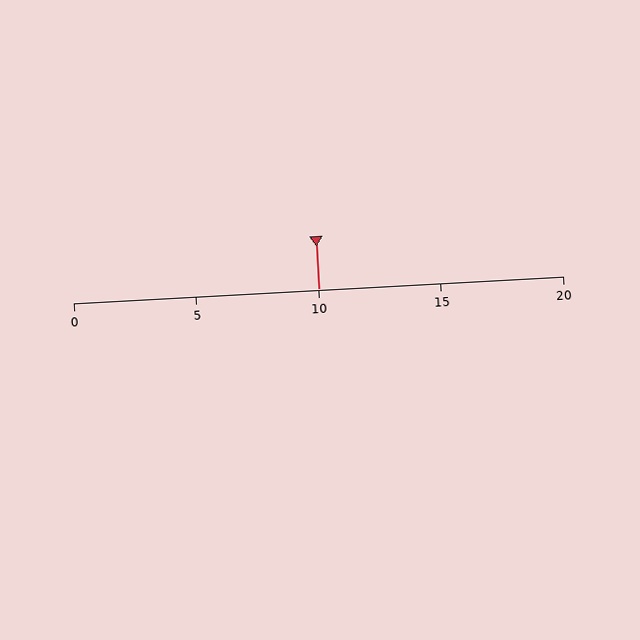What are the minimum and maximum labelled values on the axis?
The axis runs from 0 to 20.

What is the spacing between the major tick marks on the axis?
The major ticks are spaced 5 apart.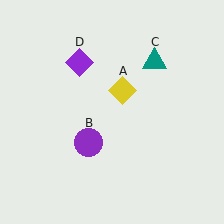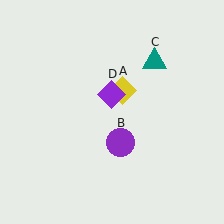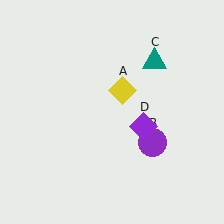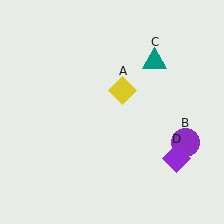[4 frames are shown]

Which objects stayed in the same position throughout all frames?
Yellow diamond (object A) and teal triangle (object C) remained stationary.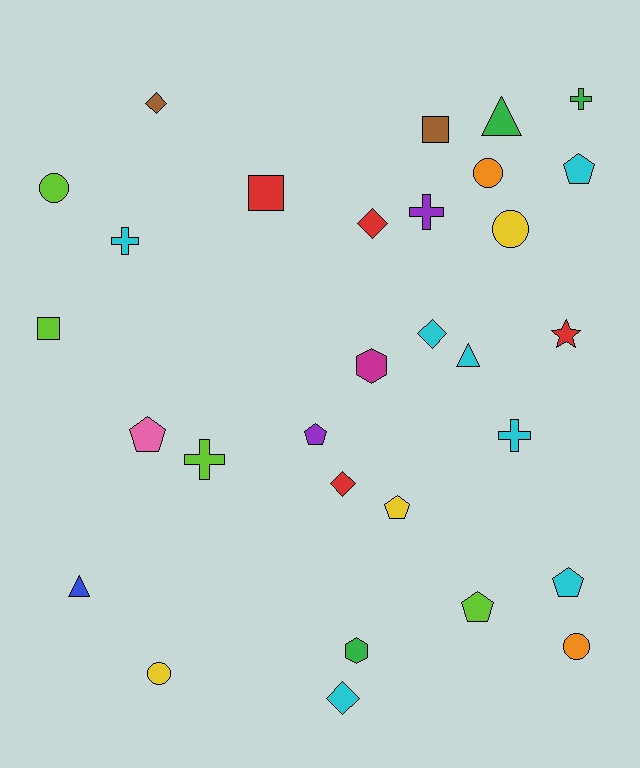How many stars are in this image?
There is 1 star.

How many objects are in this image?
There are 30 objects.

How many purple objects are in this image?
There are 2 purple objects.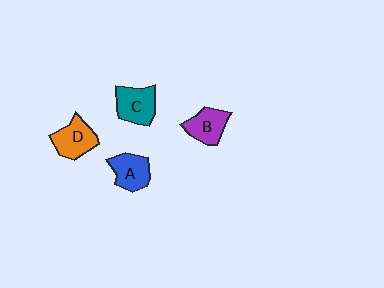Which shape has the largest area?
Shape C (teal).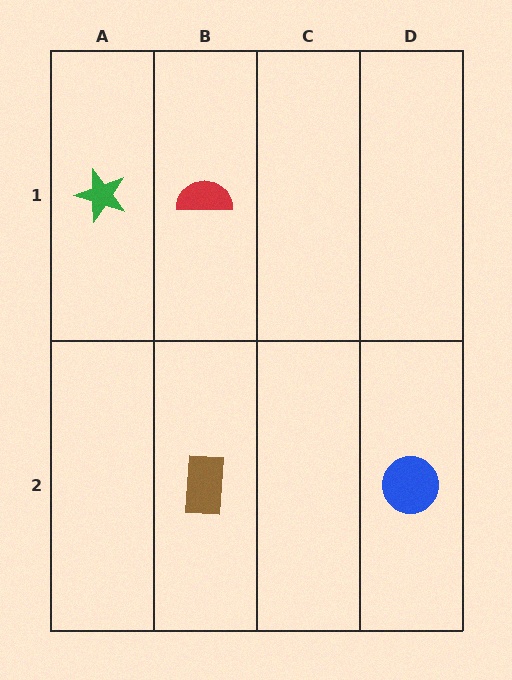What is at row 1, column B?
A red semicircle.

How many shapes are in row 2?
2 shapes.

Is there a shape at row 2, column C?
No, that cell is empty.